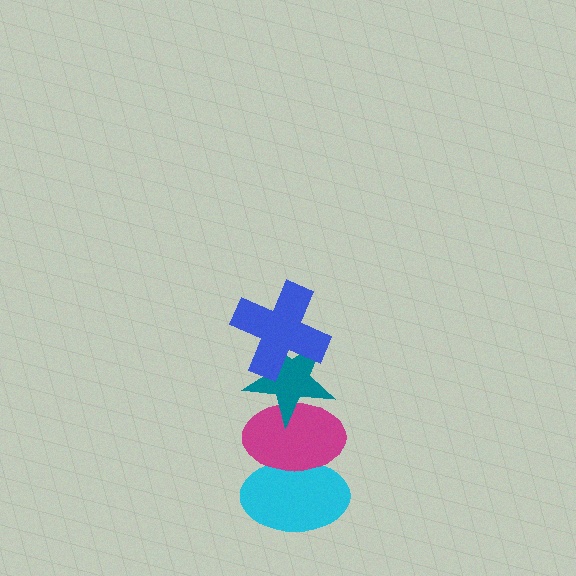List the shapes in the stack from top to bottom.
From top to bottom: the blue cross, the teal star, the magenta ellipse, the cyan ellipse.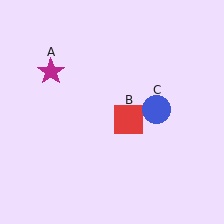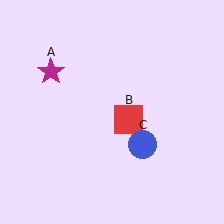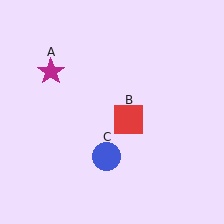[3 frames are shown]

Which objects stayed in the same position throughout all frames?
Magenta star (object A) and red square (object B) remained stationary.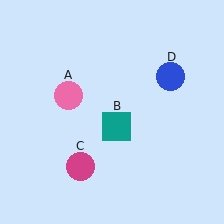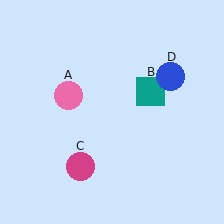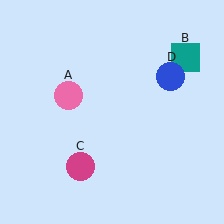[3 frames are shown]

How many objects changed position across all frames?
1 object changed position: teal square (object B).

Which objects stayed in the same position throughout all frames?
Pink circle (object A) and magenta circle (object C) and blue circle (object D) remained stationary.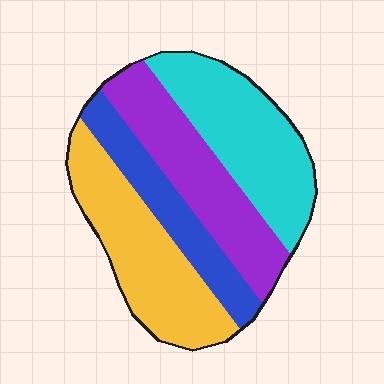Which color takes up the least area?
Blue, at roughly 15%.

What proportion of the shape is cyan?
Cyan covers about 30% of the shape.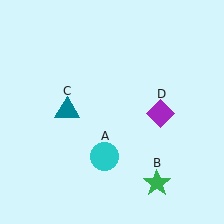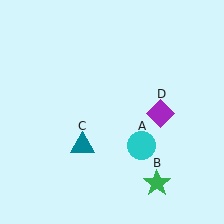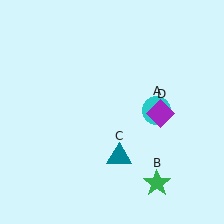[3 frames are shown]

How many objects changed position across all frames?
2 objects changed position: cyan circle (object A), teal triangle (object C).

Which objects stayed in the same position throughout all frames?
Green star (object B) and purple diamond (object D) remained stationary.